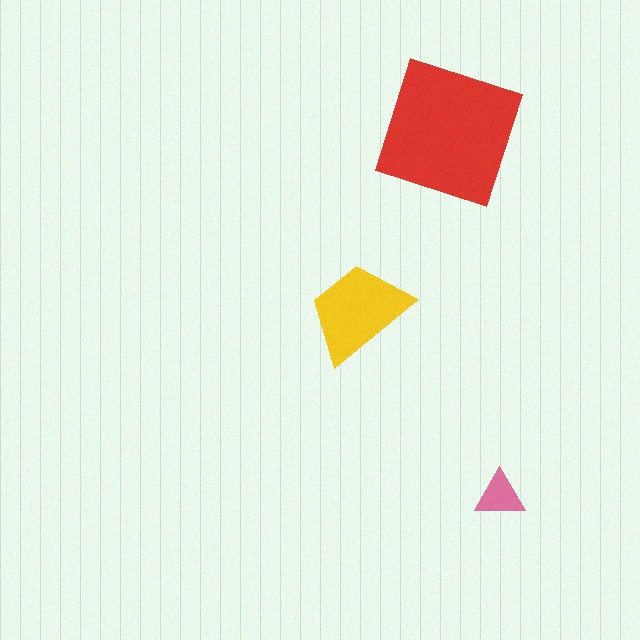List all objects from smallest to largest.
The pink triangle, the yellow trapezoid, the red square.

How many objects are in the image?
There are 3 objects in the image.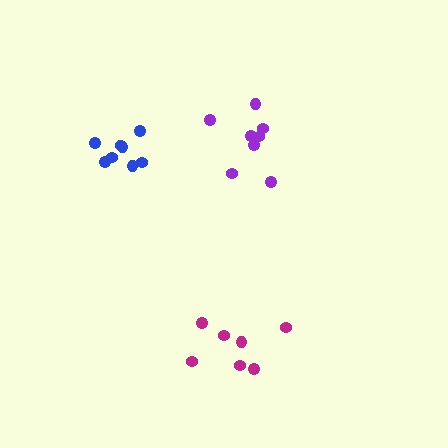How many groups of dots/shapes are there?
There are 3 groups.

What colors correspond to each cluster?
The clusters are colored: purple, blue, magenta.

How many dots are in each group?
Group 1: 8 dots, Group 2: 8 dots, Group 3: 7 dots (23 total).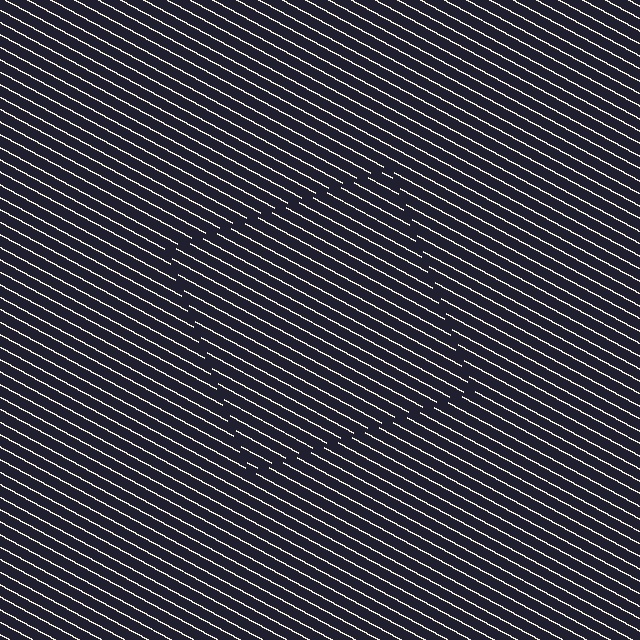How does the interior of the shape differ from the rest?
The interior of the shape contains the same grating, shifted by half a period — the contour is defined by the phase discontinuity where line-ends from the inner and outer gratings abut.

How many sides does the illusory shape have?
4 sides — the line-ends trace a square.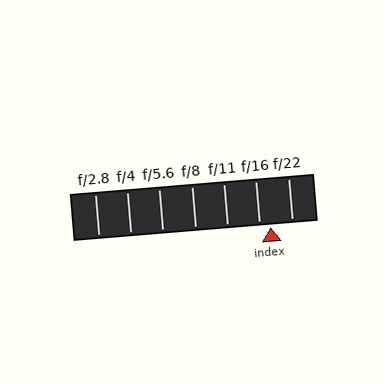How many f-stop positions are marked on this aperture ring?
There are 7 f-stop positions marked.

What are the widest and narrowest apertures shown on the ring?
The widest aperture shown is f/2.8 and the narrowest is f/22.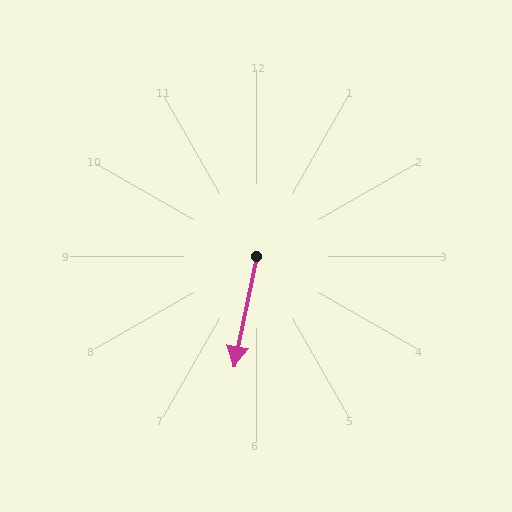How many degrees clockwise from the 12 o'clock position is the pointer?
Approximately 192 degrees.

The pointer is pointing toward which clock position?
Roughly 6 o'clock.